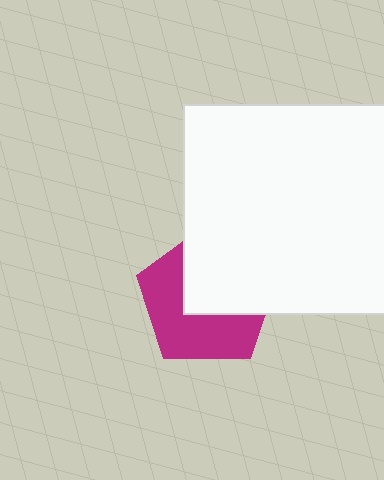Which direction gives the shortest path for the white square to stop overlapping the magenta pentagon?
Moving toward the upper-right gives the shortest separation.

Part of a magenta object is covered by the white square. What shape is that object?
It is a pentagon.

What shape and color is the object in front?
The object in front is a white square.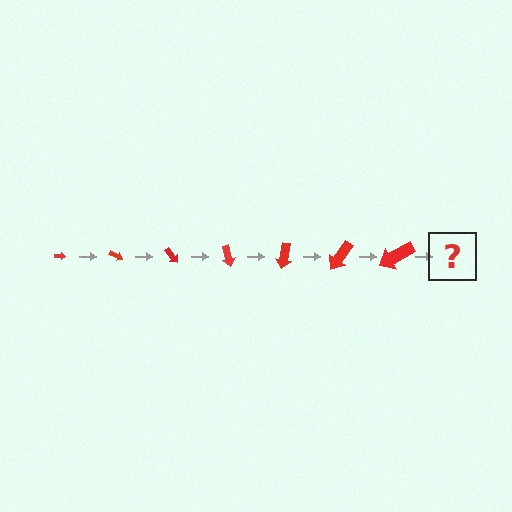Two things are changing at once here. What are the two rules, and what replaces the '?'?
The two rules are that the arrow grows larger each step and it rotates 25 degrees each step. The '?' should be an arrow, larger than the previous one and rotated 175 degrees from the start.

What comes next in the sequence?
The next element should be an arrow, larger than the previous one and rotated 175 degrees from the start.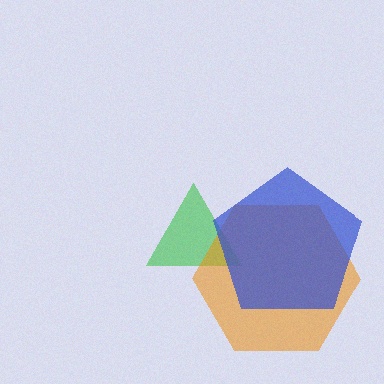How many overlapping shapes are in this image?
There are 3 overlapping shapes in the image.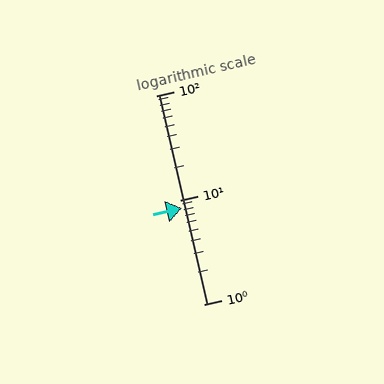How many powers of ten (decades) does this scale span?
The scale spans 2 decades, from 1 to 100.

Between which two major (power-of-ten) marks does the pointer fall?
The pointer is between 1 and 10.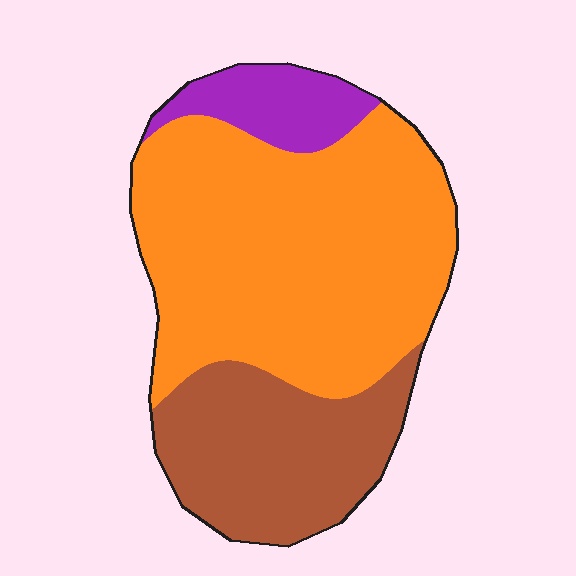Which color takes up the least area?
Purple, at roughly 10%.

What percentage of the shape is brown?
Brown takes up about one quarter (1/4) of the shape.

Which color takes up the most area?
Orange, at roughly 60%.